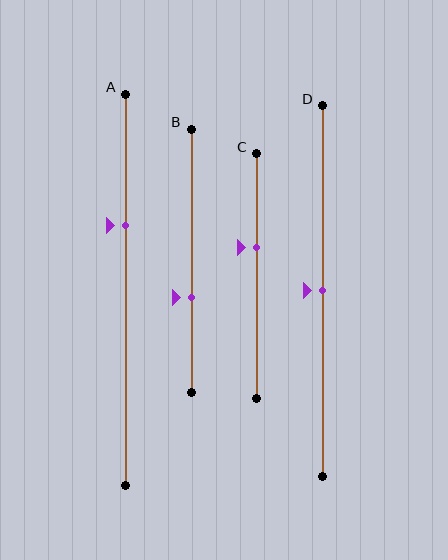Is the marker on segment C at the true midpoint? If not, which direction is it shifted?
No, the marker on segment C is shifted upward by about 12% of the segment length.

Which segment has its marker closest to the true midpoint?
Segment D has its marker closest to the true midpoint.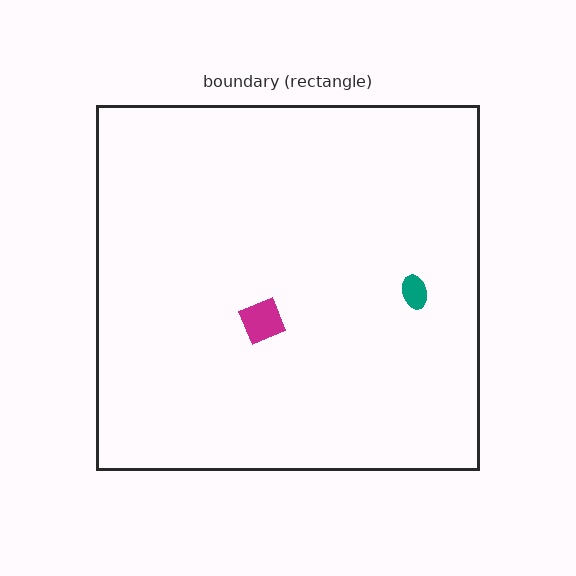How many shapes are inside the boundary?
2 inside, 0 outside.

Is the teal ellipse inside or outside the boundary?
Inside.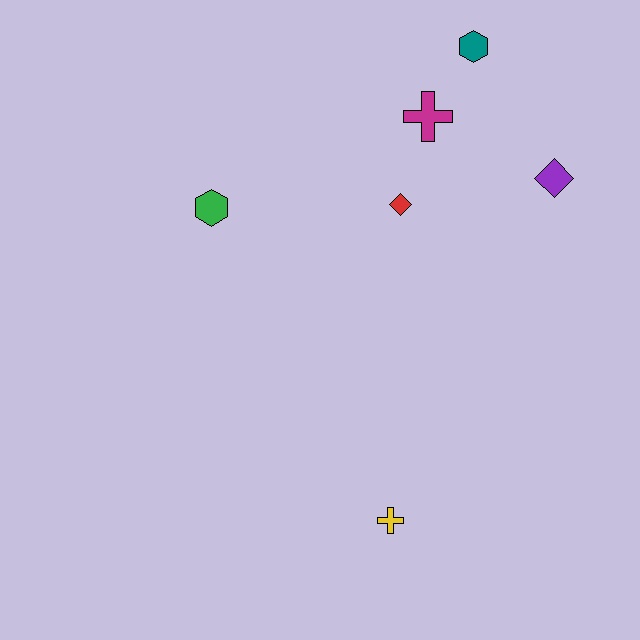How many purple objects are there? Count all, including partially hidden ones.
There is 1 purple object.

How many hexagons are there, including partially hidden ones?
There are 2 hexagons.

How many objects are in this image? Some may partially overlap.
There are 6 objects.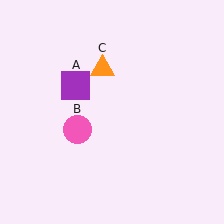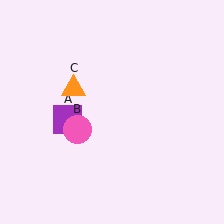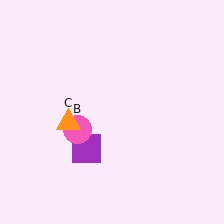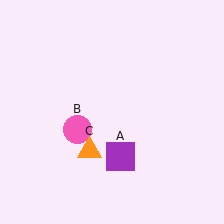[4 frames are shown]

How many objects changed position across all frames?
2 objects changed position: purple square (object A), orange triangle (object C).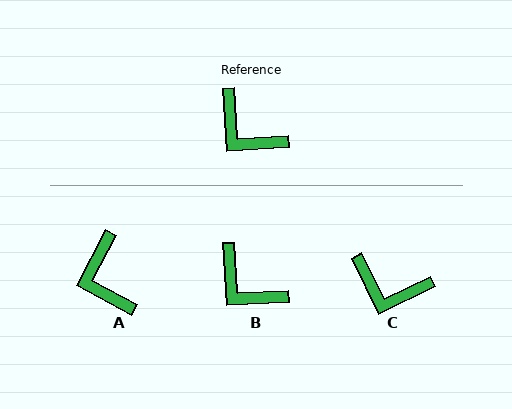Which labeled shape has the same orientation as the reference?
B.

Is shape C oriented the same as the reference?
No, it is off by about 23 degrees.